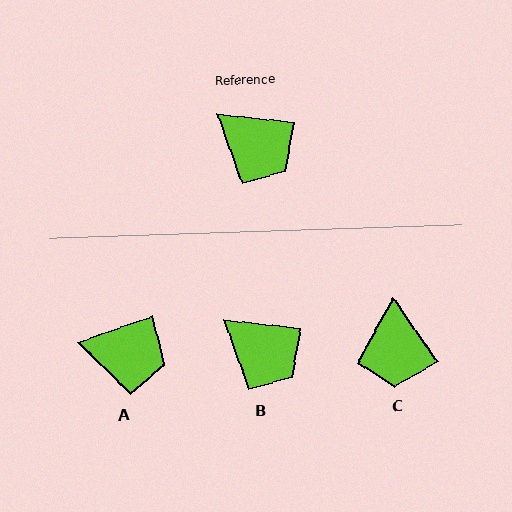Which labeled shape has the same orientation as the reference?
B.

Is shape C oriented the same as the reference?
No, it is off by about 49 degrees.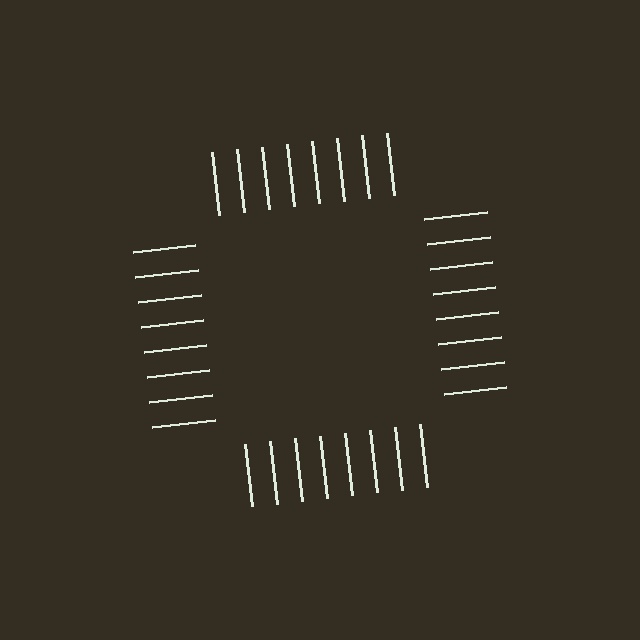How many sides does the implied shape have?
4 sides — the line-ends trace a square.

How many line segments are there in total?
32 — 8 along each of the 4 edges.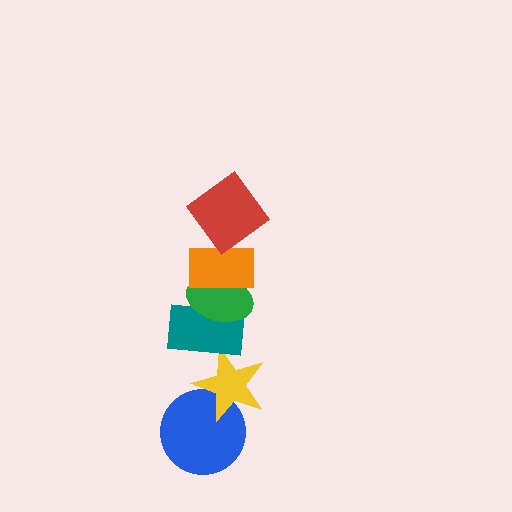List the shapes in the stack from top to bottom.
From top to bottom: the red diamond, the orange rectangle, the green ellipse, the teal rectangle, the yellow star, the blue circle.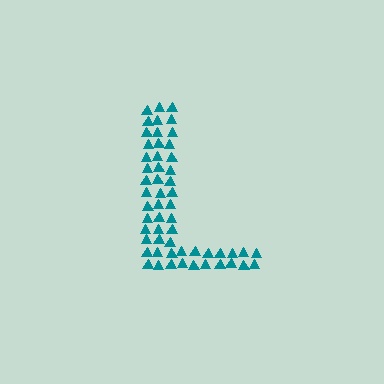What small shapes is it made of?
It is made of small triangles.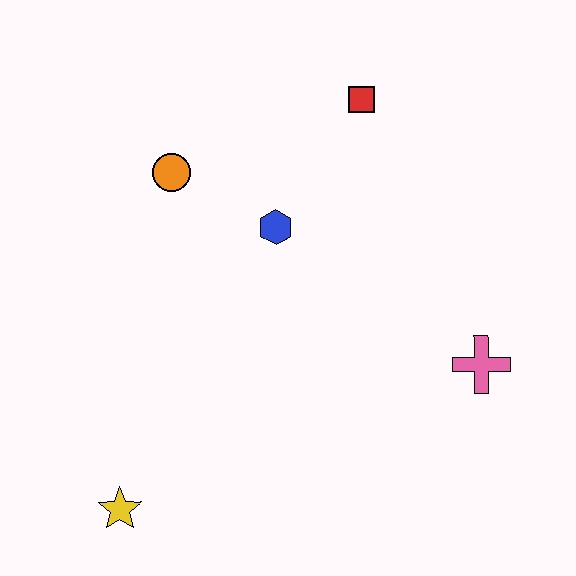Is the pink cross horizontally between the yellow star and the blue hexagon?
No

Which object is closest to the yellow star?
The blue hexagon is closest to the yellow star.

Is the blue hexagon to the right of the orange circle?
Yes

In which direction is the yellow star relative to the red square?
The yellow star is below the red square.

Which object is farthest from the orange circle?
The pink cross is farthest from the orange circle.